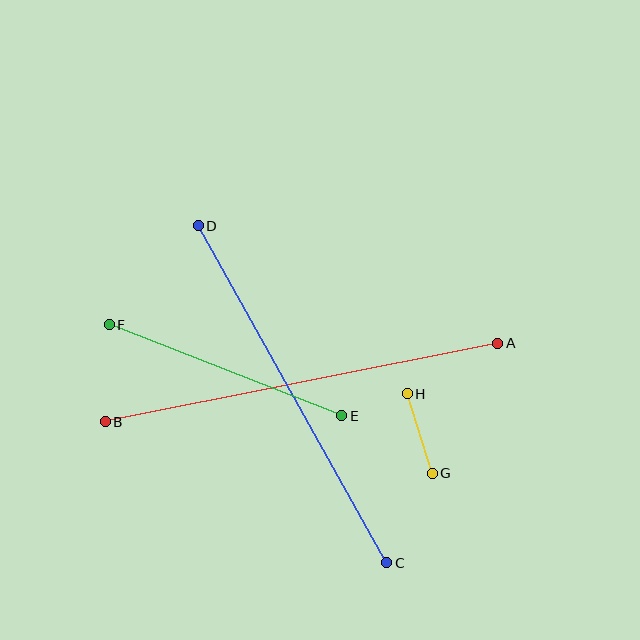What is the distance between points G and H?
The distance is approximately 83 pixels.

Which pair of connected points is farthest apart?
Points A and B are farthest apart.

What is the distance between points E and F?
The distance is approximately 249 pixels.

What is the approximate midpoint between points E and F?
The midpoint is at approximately (226, 370) pixels.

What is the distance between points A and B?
The distance is approximately 401 pixels.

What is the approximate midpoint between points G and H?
The midpoint is at approximately (420, 433) pixels.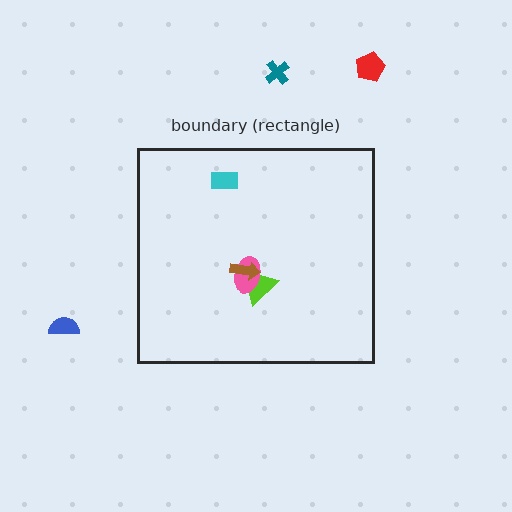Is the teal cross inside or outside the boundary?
Outside.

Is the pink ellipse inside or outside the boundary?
Inside.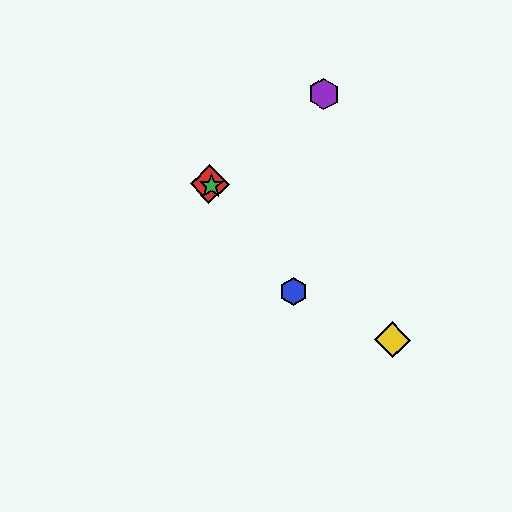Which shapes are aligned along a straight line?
The red diamond, the blue hexagon, the green star are aligned along a straight line.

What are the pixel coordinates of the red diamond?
The red diamond is at (210, 184).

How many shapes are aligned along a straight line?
3 shapes (the red diamond, the blue hexagon, the green star) are aligned along a straight line.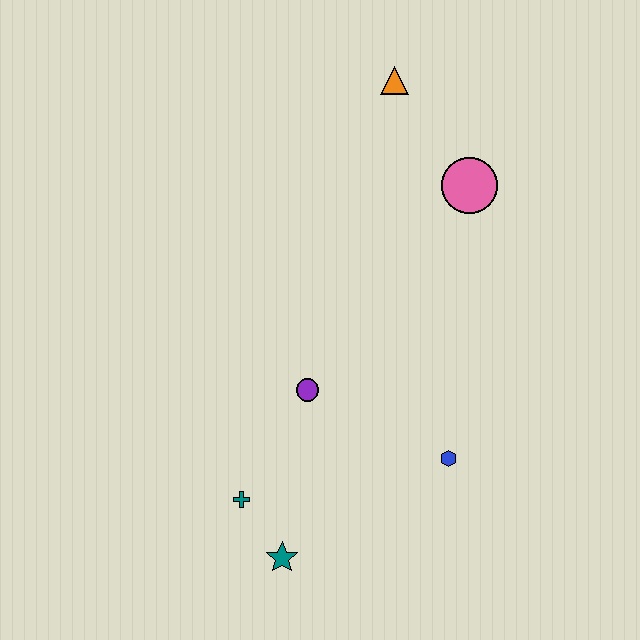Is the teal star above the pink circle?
No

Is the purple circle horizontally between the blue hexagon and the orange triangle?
No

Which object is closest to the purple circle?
The teal cross is closest to the purple circle.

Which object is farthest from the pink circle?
The teal star is farthest from the pink circle.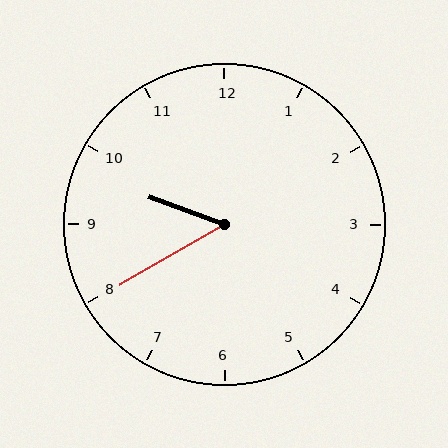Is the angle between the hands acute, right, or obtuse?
It is acute.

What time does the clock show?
9:40.